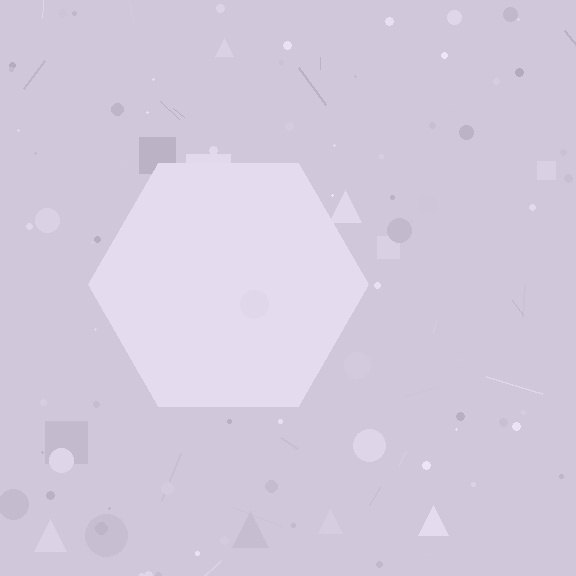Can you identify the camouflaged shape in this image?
The camouflaged shape is a hexagon.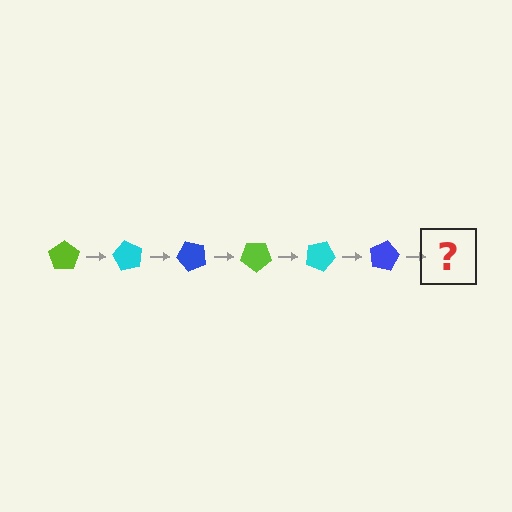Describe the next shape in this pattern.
It should be a lime pentagon, rotated 360 degrees from the start.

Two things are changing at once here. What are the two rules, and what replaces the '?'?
The two rules are that it rotates 60 degrees each step and the color cycles through lime, cyan, and blue. The '?' should be a lime pentagon, rotated 360 degrees from the start.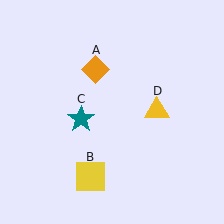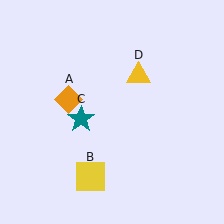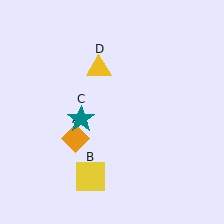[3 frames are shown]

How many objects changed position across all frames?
2 objects changed position: orange diamond (object A), yellow triangle (object D).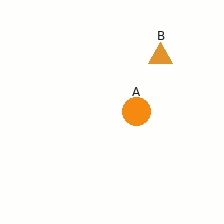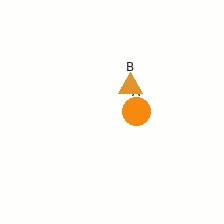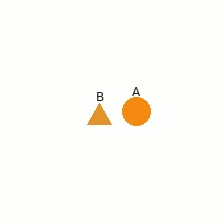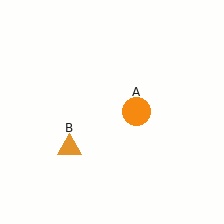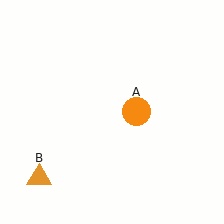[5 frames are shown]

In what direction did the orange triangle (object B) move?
The orange triangle (object B) moved down and to the left.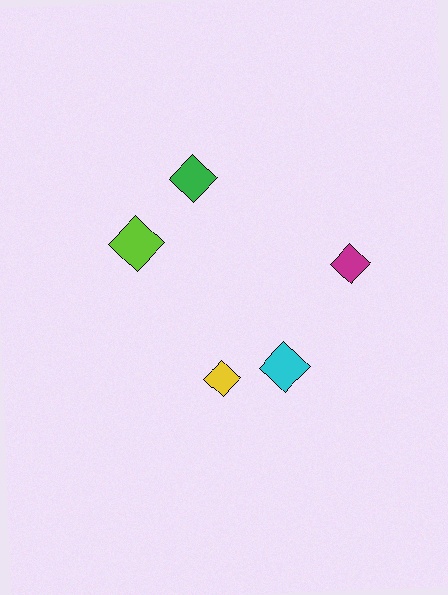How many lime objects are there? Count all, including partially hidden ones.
There is 1 lime object.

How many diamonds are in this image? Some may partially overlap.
There are 5 diamonds.